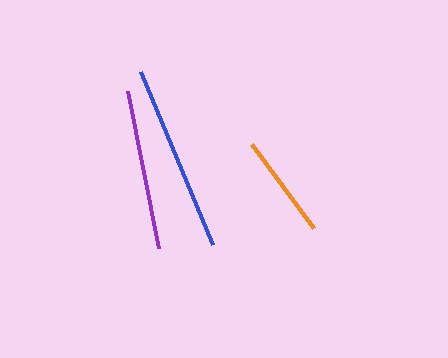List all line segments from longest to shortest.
From longest to shortest: blue, purple, orange.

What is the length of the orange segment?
The orange segment is approximately 105 pixels long.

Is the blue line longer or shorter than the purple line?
The blue line is longer than the purple line.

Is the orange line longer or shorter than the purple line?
The purple line is longer than the orange line.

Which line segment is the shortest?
The orange line is the shortest at approximately 105 pixels.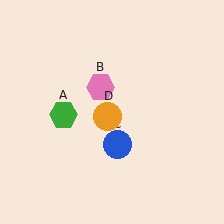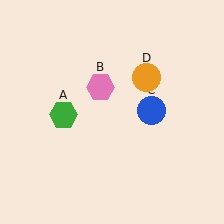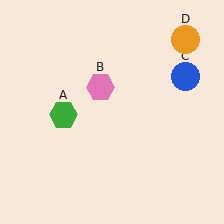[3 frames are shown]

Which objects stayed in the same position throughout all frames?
Green hexagon (object A) and pink hexagon (object B) remained stationary.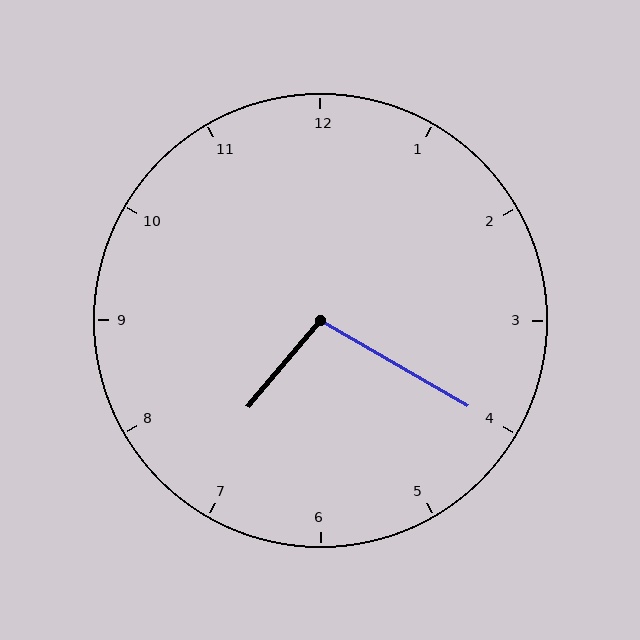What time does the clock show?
7:20.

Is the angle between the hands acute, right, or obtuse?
It is obtuse.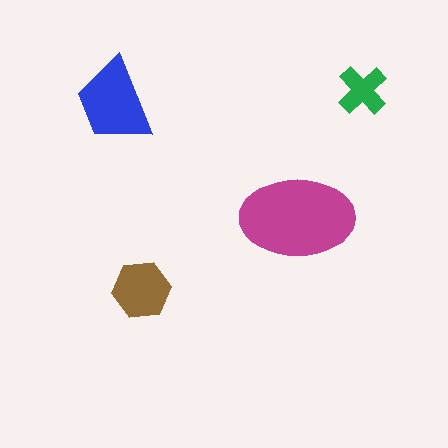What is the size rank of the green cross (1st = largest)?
4th.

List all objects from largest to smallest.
The magenta ellipse, the blue trapezoid, the brown hexagon, the green cross.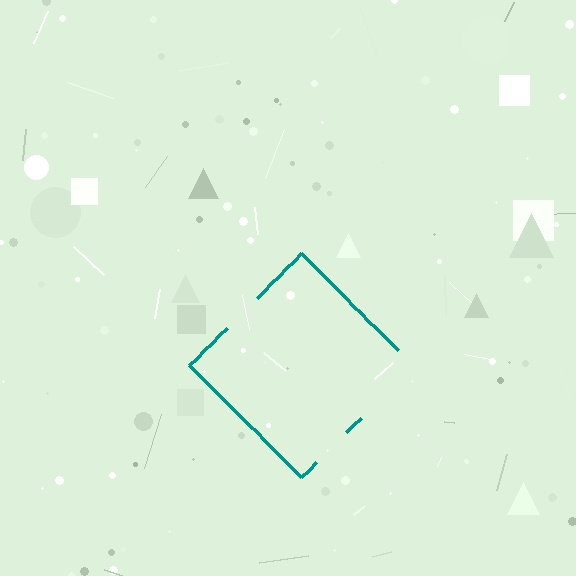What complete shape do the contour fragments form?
The contour fragments form a diamond.